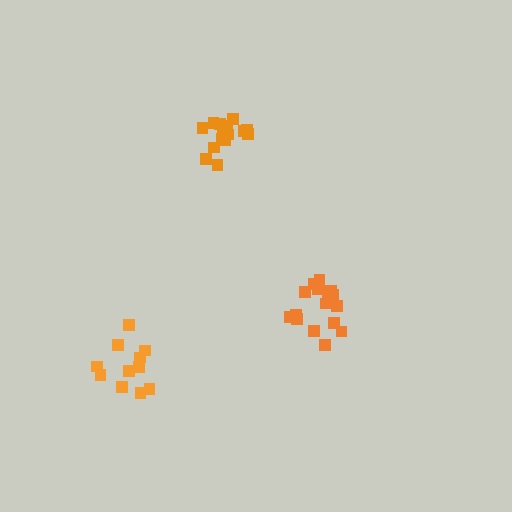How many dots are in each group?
Group 1: 12 dots, Group 2: 16 dots, Group 3: 16 dots (44 total).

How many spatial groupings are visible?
There are 3 spatial groupings.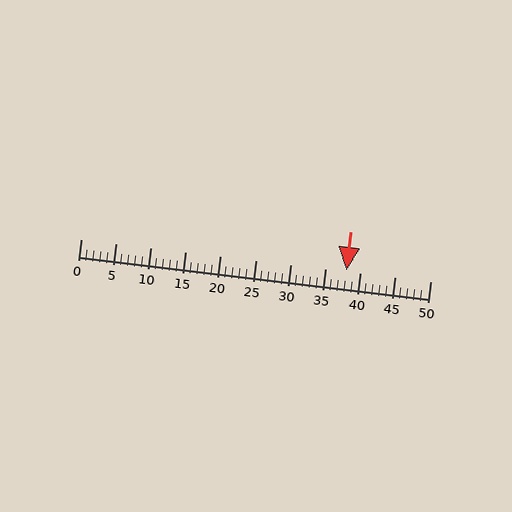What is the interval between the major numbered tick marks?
The major tick marks are spaced 5 units apart.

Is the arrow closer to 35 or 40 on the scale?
The arrow is closer to 40.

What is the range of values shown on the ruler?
The ruler shows values from 0 to 50.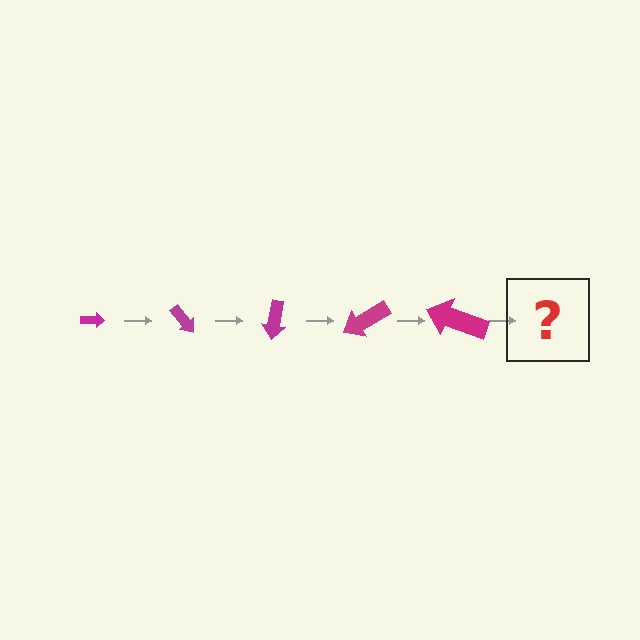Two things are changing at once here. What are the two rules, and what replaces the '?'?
The two rules are that the arrow grows larger each step and it rotates 50 degrees each step. The '?' should be an arrow, larger than the previous one and rotated 250 degrees from the start.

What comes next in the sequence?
The next element should be an arrow, larger than the previous one and rotated 250 degrees from the start.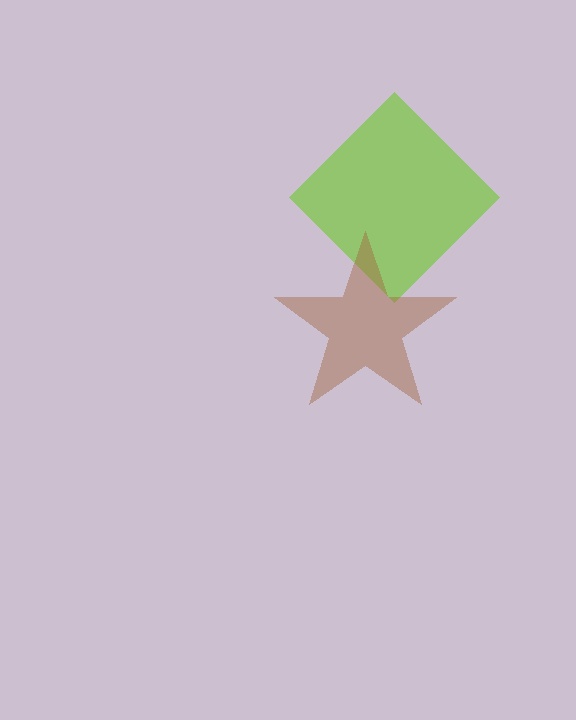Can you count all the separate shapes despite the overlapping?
Yes, there are 2 separate shapes.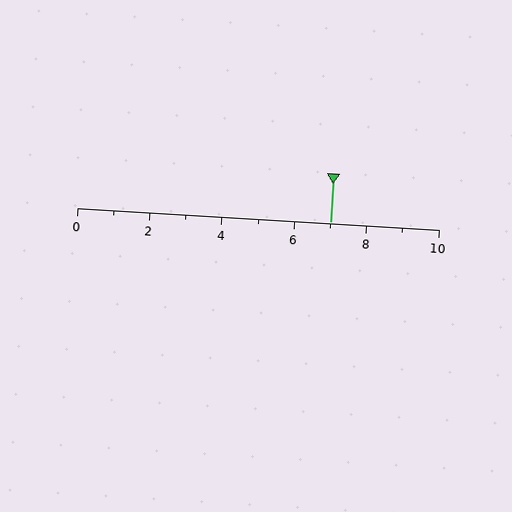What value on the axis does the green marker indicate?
The marker indicates approximately 7.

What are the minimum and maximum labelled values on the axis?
The axis runs from 0 to 10.